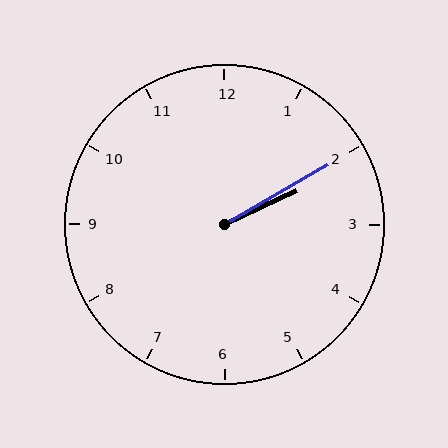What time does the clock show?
2:10.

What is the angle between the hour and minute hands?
Approximately 5 degrees.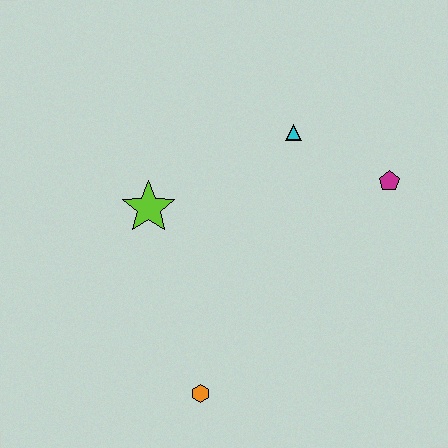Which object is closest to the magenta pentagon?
The cyan triangle is closest to the magenta pentagon.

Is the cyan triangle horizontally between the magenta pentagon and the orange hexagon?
Yes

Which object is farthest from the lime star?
The magenta pentagon is farthest from the lime star.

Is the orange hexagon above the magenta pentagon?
No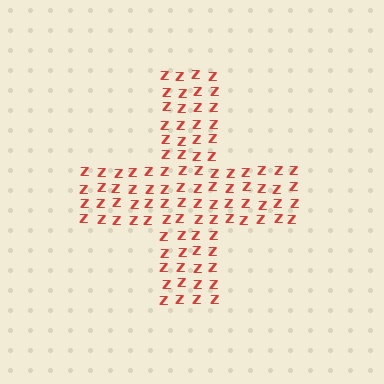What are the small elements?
The small elements are letter Z's.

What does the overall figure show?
The overall figure shows a cross.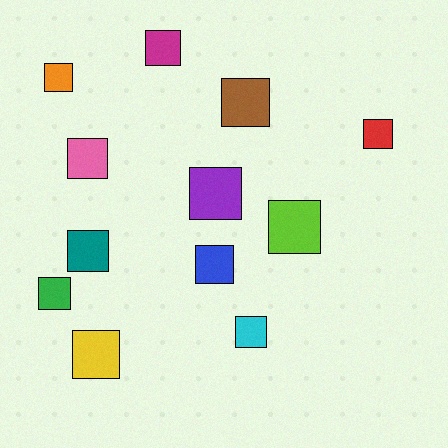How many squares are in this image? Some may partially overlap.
There are 12 squares.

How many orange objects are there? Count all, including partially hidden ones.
There is 1 orange object.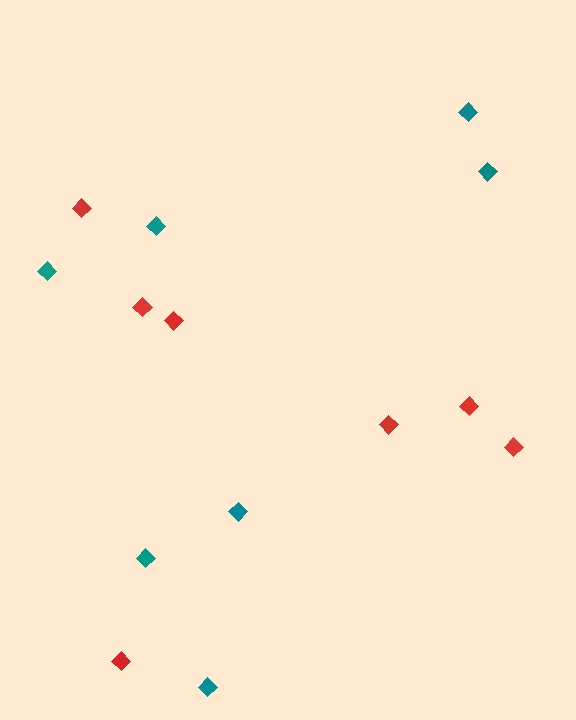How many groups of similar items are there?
There are 2 groups: one group of red diamonds (7) and one group of teal diamonds (7).